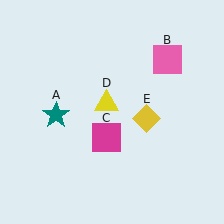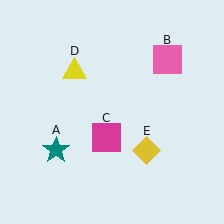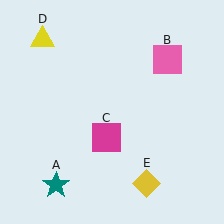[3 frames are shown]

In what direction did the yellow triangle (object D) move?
The yellow triangle (object D) moved up and to the left.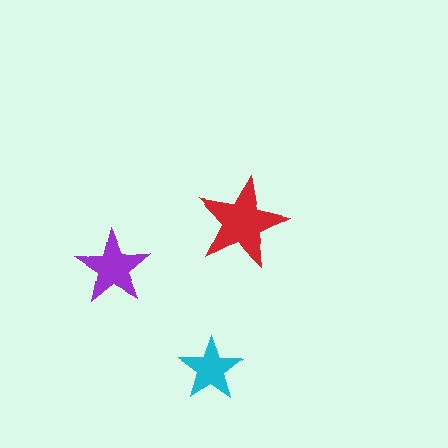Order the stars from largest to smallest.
the red one, the purple one, the cyan one.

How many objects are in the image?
There are 3 objects in the image.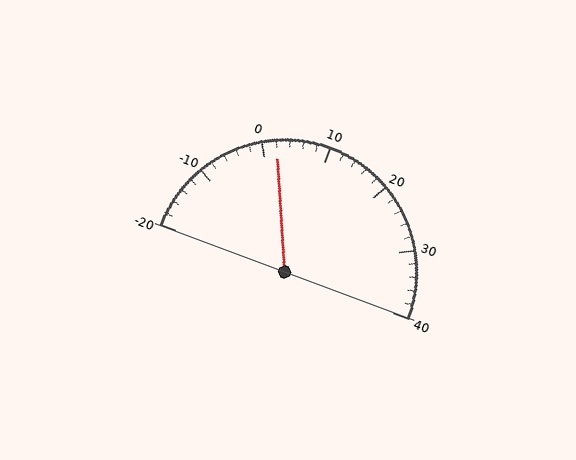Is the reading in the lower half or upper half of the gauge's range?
The reading is in the lower half of the range (-20 to 40).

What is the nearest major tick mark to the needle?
The nearest major tick mark is 0.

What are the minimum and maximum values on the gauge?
The gauge ranges from -20 to 40.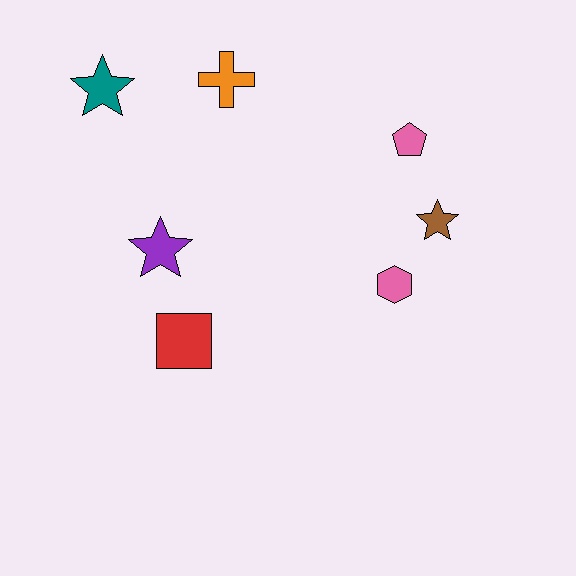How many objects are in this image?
There are 7 objects.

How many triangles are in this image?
There are no triangles.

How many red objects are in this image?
There is 1 red object.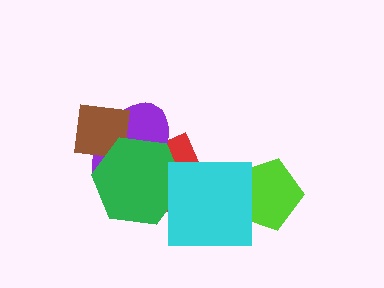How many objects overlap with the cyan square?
3 objects overlap with the cyan square.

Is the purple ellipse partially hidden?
Yes, it is partially covered by another shape.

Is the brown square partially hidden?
Yes, it is partially covered by another shape.